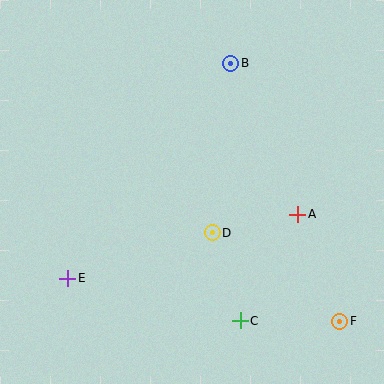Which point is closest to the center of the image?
Point D at (212, 233) is closest to the center.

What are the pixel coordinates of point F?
Point F is at (340, 321).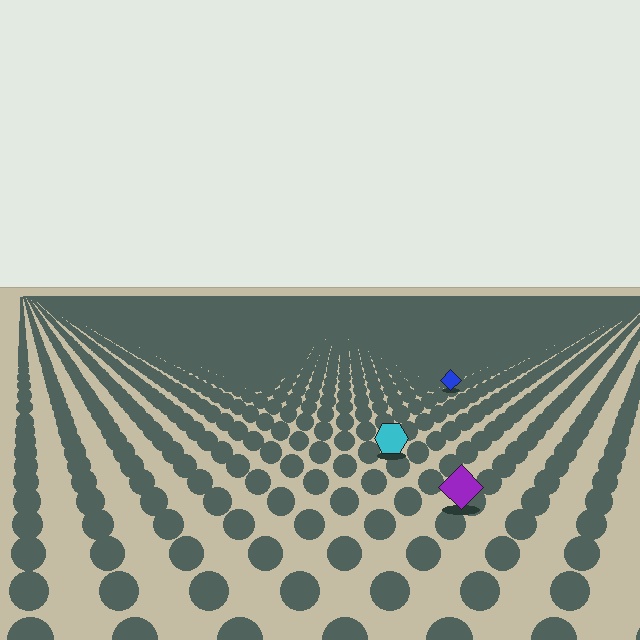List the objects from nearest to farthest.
From nearest to farthest: the purple diamond, the cyan hexagon, the blue diamond.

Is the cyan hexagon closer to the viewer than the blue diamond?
Yes. The cyan hexagon is closer — you can tell from the texture gradient: the ground texture is coarser near it.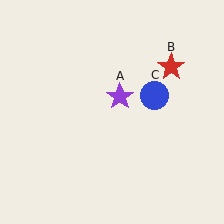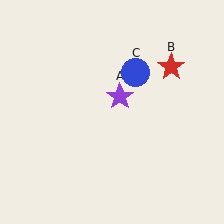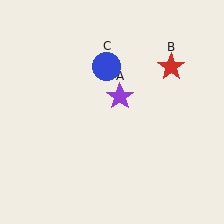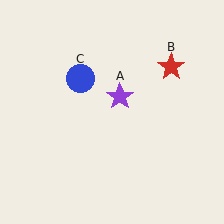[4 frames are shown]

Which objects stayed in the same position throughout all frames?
Purple star (object A) and red star (object B) remained stationary.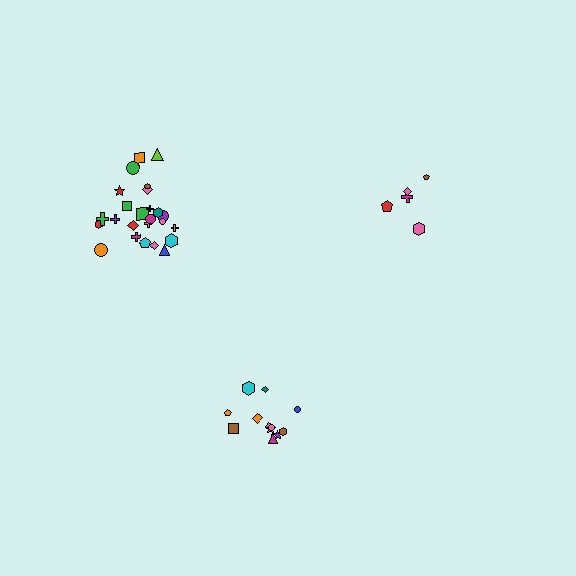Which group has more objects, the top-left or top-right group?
The top-left group.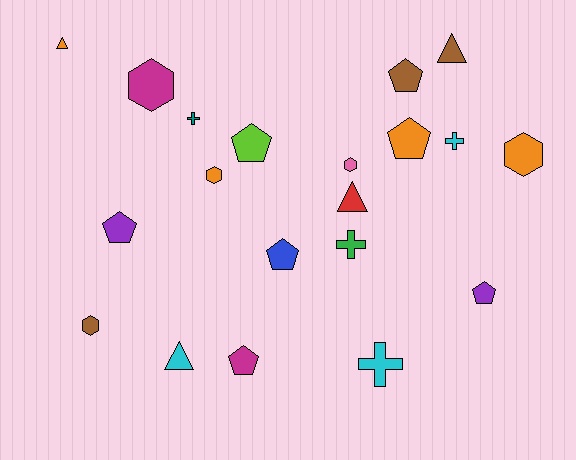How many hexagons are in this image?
There are 5 hexagons.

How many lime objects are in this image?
There is 1 lime object.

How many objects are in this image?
There are 20 objects.